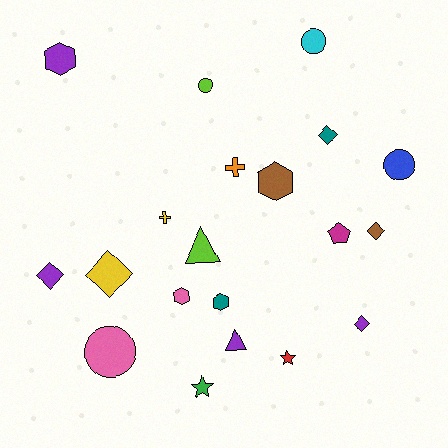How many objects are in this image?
There are 20 objects.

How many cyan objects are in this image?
There is 1 cyan object.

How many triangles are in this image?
There are 2 triangles.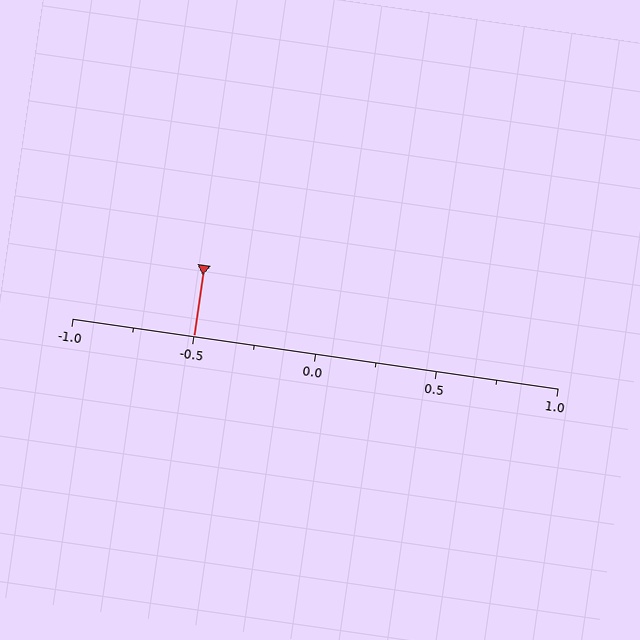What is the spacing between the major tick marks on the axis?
The major ticks are spaced 0.5 apart.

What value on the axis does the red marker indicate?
The marker indicates approximately -0.5.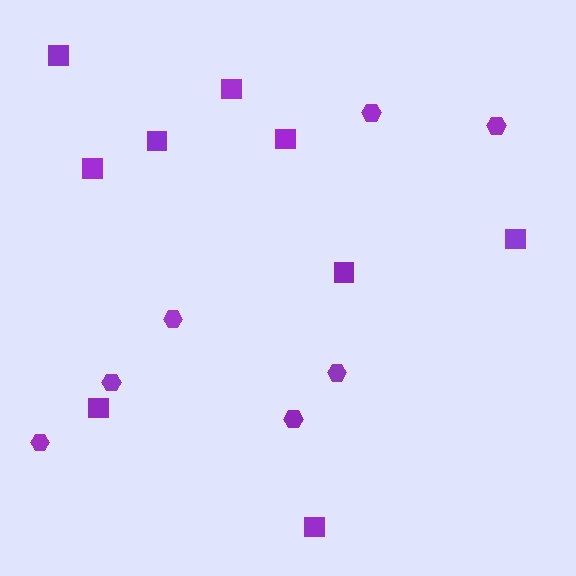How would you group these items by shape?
There are 2 groups: one group of hexagons (7) and one group of squares (9).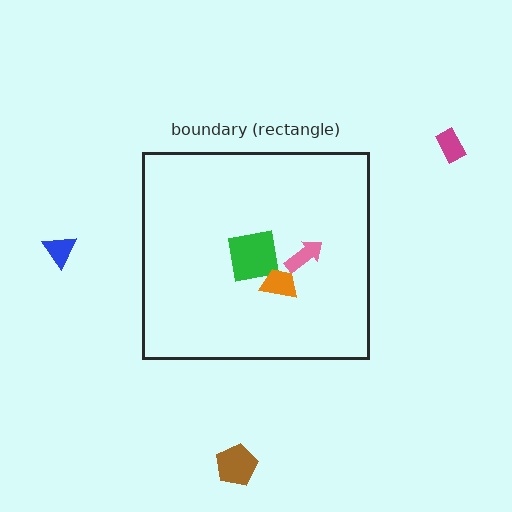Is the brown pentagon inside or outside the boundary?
Outside.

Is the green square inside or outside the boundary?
Inside.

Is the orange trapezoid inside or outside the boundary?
Inside.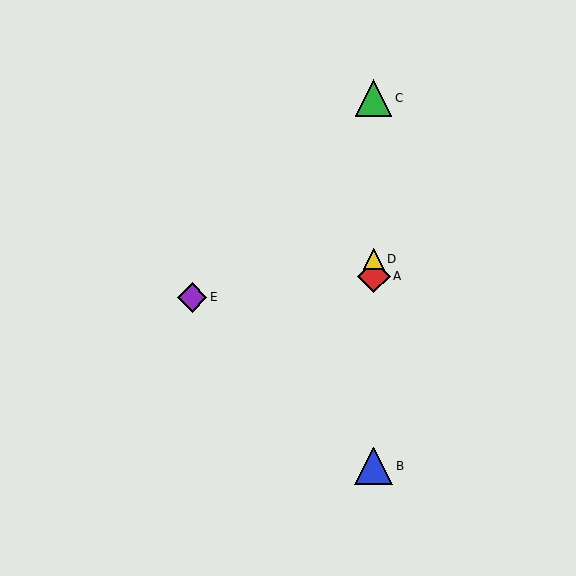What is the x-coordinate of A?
Object A is at x≈374.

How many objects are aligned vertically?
4 objects (A, B, C, D) are aligned vertically.